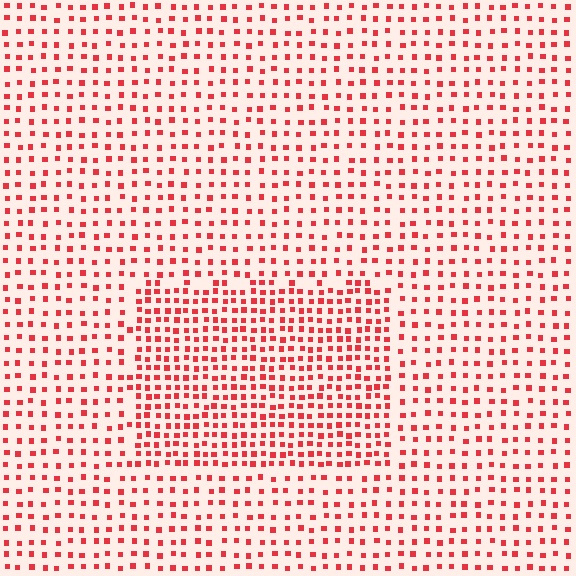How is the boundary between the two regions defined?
The boundary is defined by a change in element density (approximately 1.8x ratio). All elements are the same color, size, and shape.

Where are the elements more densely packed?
The elements are more densely packed inside the rectangle boundary.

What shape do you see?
I see a rectangle.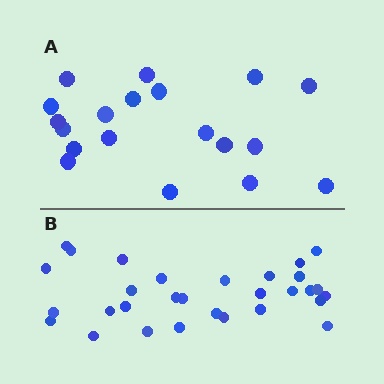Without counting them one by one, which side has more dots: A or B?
Region B (the bottom region) has more dots.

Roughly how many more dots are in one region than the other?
Region B has roughly 12 or so more dots than region A.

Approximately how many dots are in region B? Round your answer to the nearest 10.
About 30 dots.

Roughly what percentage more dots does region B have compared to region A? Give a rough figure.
About 60% more.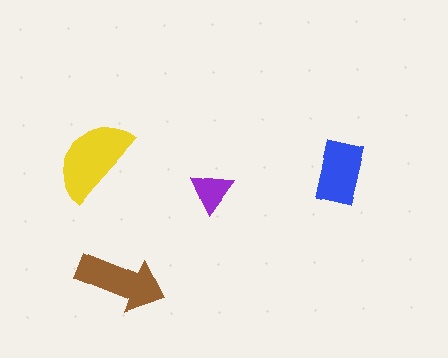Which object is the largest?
The yellow semicircle.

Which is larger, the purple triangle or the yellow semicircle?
The yellow semicircle.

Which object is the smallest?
The purple triangle.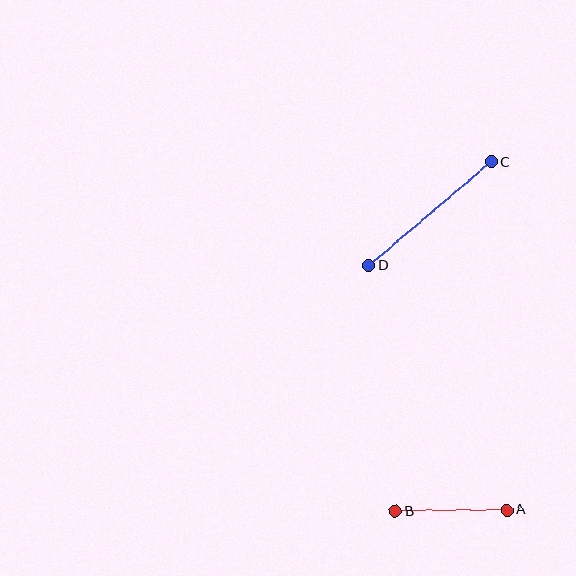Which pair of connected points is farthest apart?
Points C and D are farthest apart.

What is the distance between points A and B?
The distance is approximately 111 pixels.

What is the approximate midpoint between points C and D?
The midpoint is at approximately (430, 213) pixels.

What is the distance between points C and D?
The distance is approximately 160 pixels.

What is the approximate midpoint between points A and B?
The midpoint is at approximately (451, 511) pixels.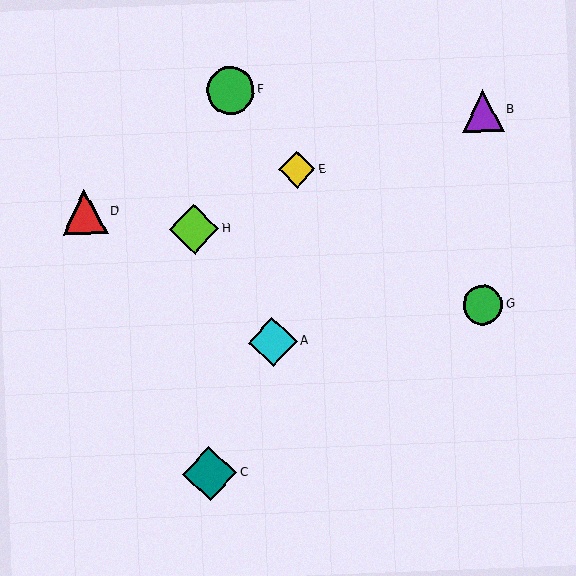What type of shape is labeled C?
Shape C is a teal diamond.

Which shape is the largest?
The teal diamond (labeled C) is the largest.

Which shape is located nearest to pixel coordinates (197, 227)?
The lime diamond (labeled H) at (194, 229) is nearest to that location.